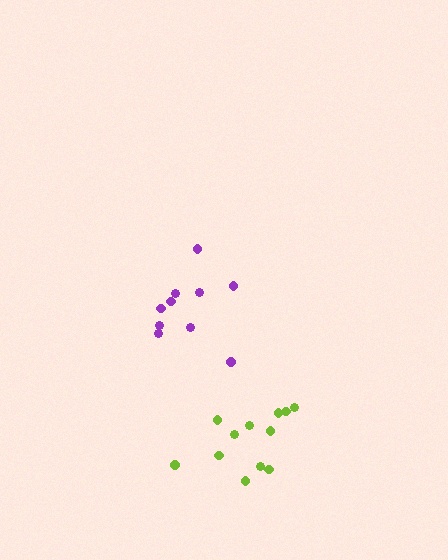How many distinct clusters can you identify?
There are 2 distinct clusters.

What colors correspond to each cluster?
The clusters are colored: lime, purple.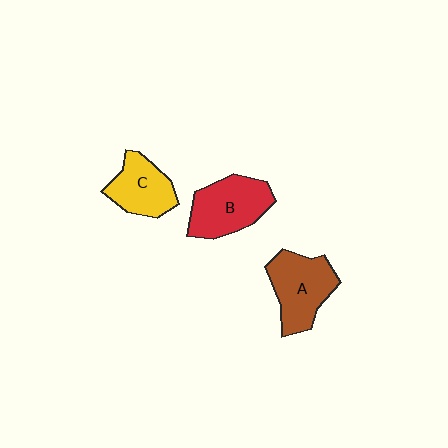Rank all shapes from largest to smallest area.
From largest to smallest: B (red), A (brown), C (yellow).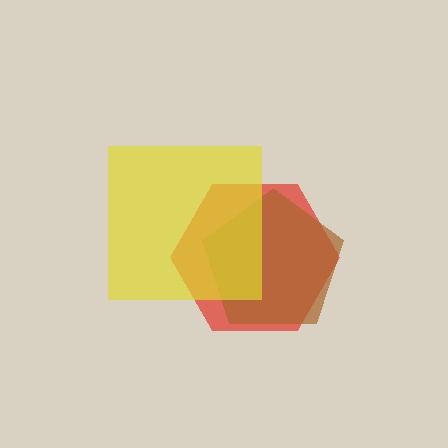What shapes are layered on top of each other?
The layered shapes are: a red hexagon, a brown pentagon, a yellow square.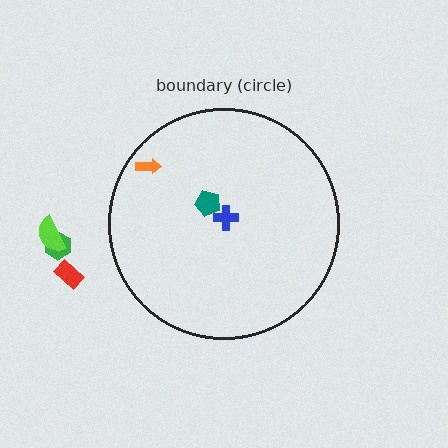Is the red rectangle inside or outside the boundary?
Outside.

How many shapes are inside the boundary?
3 inside, 3 outside.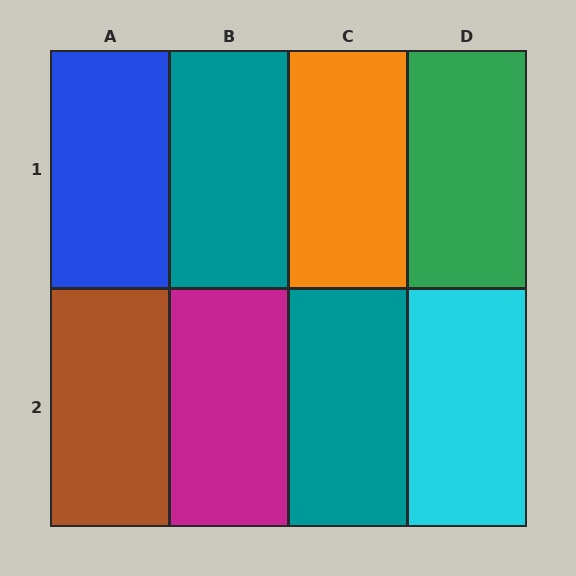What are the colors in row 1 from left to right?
Blue, teal, orange, green.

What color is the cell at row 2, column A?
Brown.